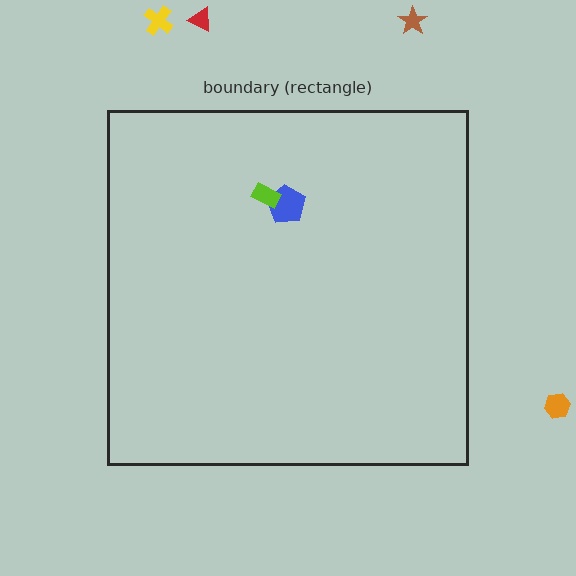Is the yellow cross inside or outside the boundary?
Outside.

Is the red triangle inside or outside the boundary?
Outside.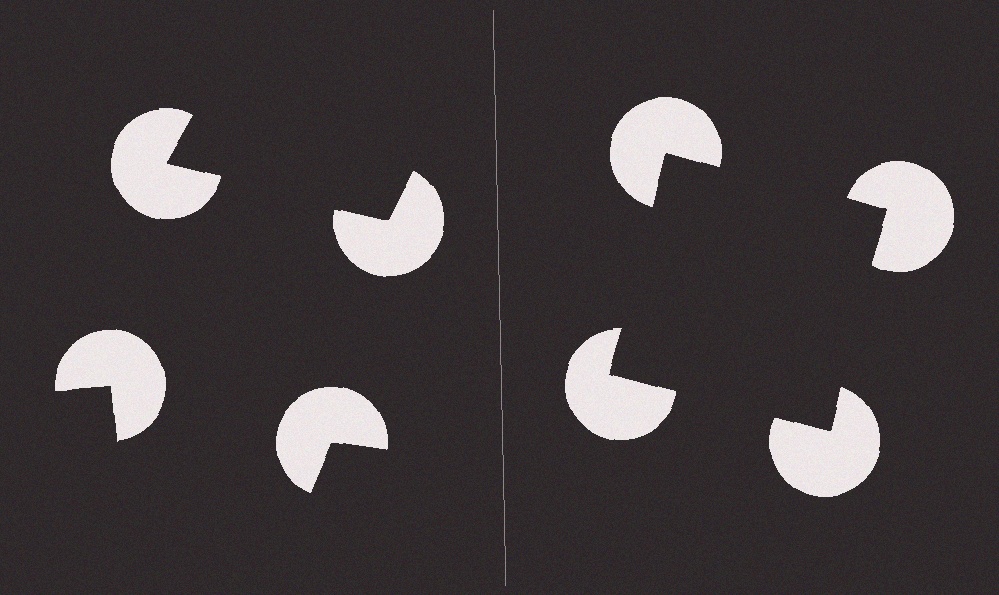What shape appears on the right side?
An illusory square.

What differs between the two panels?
The pac-man discs are positioned identically on both sides; only the wedge orientations differ. On the right they align to a square; on the left they are misaligned.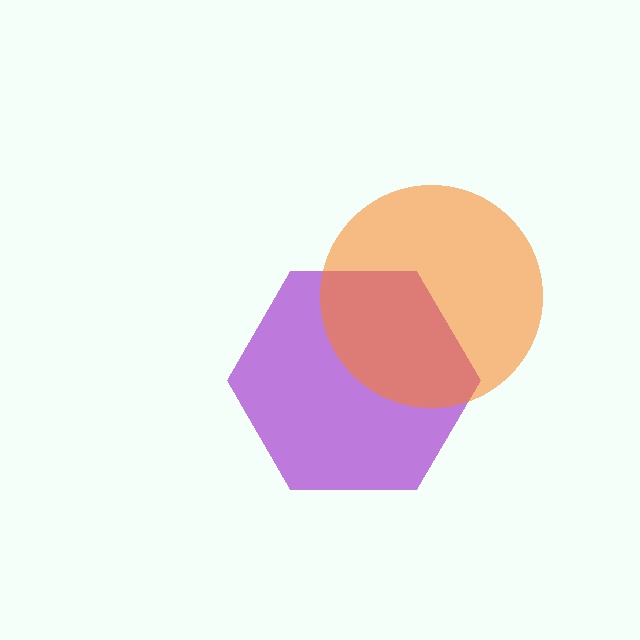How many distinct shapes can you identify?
There are 2 distinct shapes: a purple hexagon, an orange circle.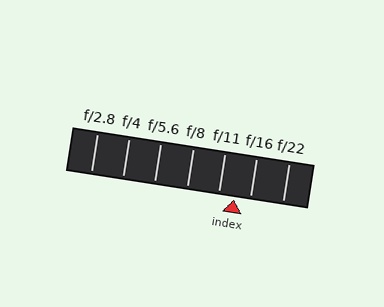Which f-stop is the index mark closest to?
The index mark is closest to f/11.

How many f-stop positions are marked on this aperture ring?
There are 7 f-stop positions marked.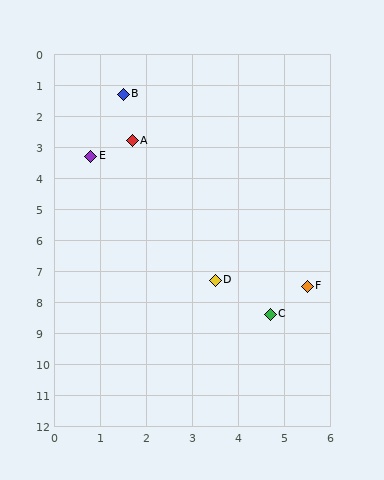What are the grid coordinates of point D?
Point D is at approximately (3.5, 7.3).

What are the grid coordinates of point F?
Point F is at approximately (5.5, 7.5).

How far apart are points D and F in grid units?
Points D and F are about 2.0 grid units apart.